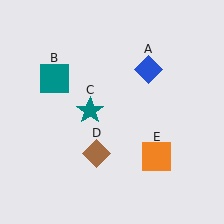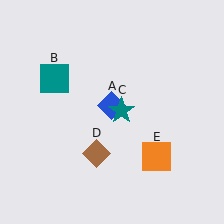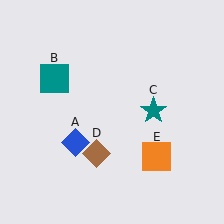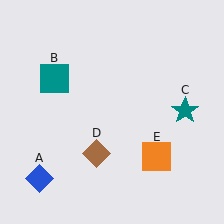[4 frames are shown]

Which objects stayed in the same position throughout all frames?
Teal square (object B) and brown diamond (object D) and orange square (object E) remained stationary.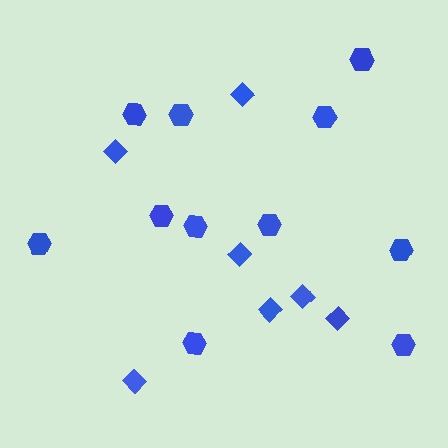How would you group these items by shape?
There are 2 groups: one group of diamonds (7) and one group of hexagons (11).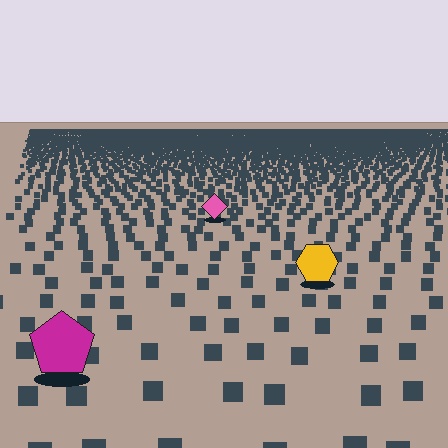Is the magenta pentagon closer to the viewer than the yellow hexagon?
Yes. The magenta pentagon is closer — you can tell from the texture gradient: the ground texture is coarser near it.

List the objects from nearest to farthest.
From nearest to farthest: the magenta pentagon, the yellow hexagon, the pink diamond.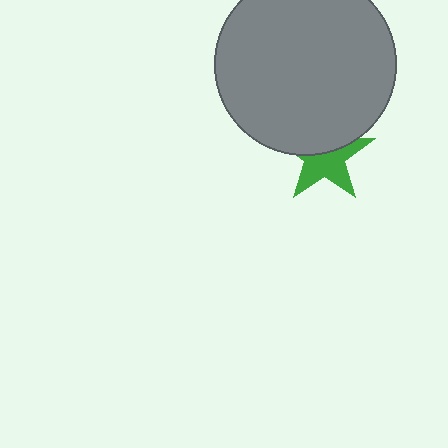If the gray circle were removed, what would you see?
You would see the complete green star.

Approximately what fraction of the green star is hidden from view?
Roughly 45% of the green star is hidden behind the gray circle.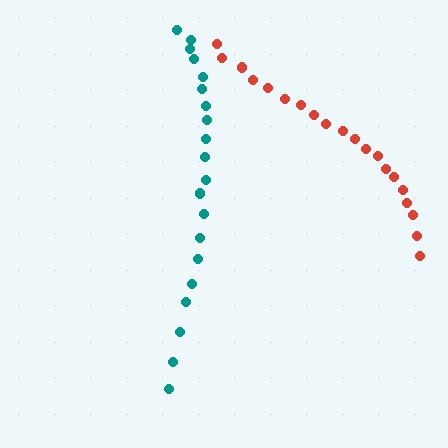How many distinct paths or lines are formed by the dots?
There are 2 distinct paths.